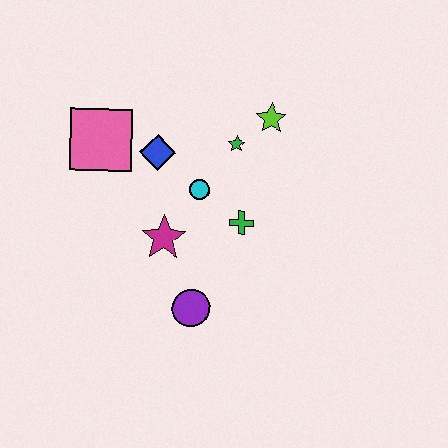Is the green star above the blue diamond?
Yes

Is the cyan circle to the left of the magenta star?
No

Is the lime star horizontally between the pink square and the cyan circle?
No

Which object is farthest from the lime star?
The purple circle is farthest from the lime star.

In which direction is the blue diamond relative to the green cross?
The blue diamond is to the left of the green cross.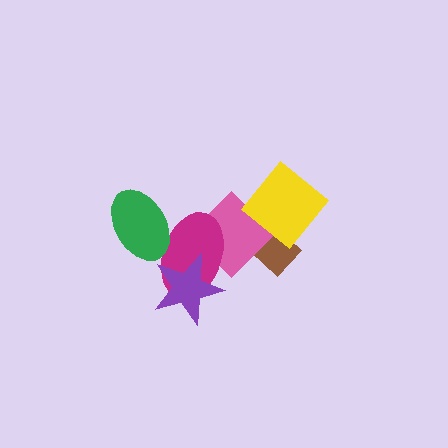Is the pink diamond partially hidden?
Yes, it is partially covered by another shape.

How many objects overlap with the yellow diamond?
2 objects overlap with the yellow diamond.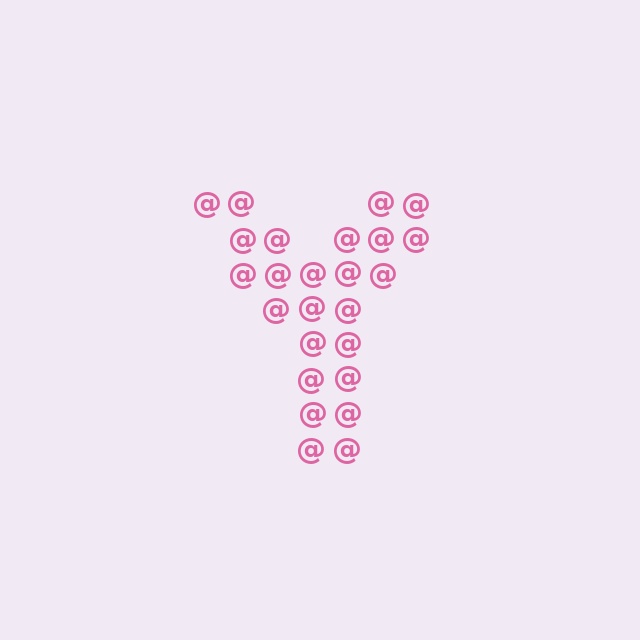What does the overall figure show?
The overall figure shows the letter Y.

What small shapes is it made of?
It is made of small at signs.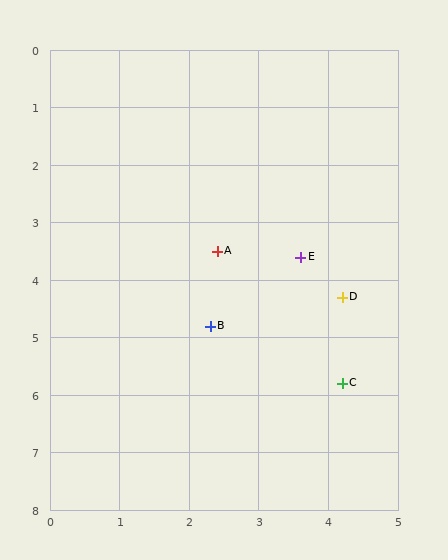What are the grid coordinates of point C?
Point C is at approximately (4.2, 5.8).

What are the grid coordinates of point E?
Point E is at approximately (3.6, 3.6).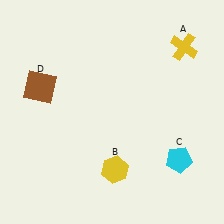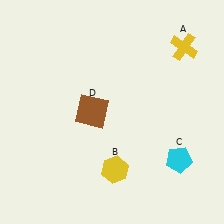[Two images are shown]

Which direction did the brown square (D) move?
The brown square (D) moved right.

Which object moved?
The brown square (D) moved right.